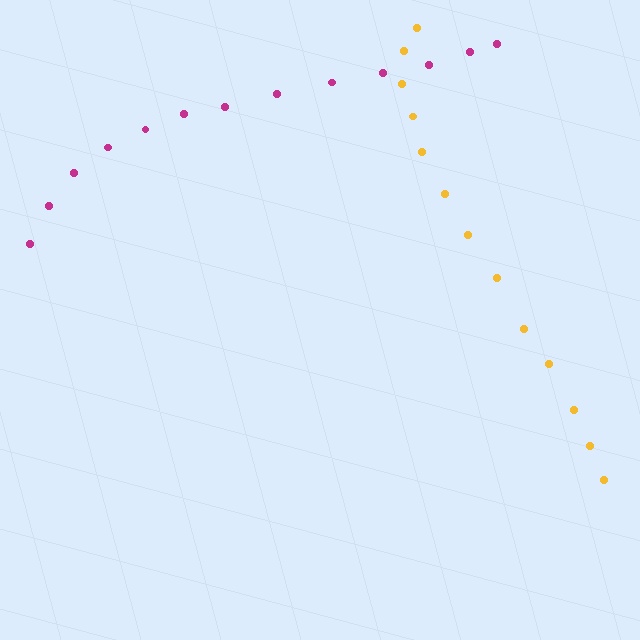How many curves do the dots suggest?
There are 2 distinct paths.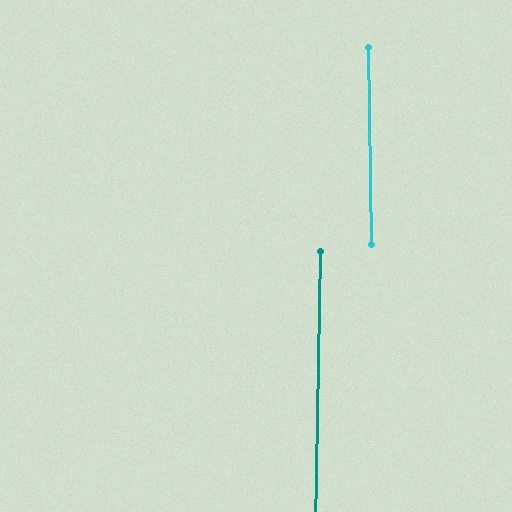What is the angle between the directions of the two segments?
Approximately 2 degrees.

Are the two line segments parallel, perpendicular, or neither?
Parallel — their directions differ by only 1.9°.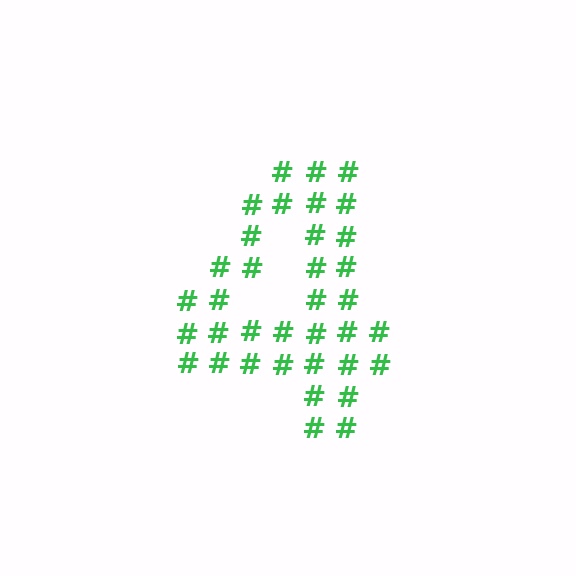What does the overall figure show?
The overall figure shows the digit 4.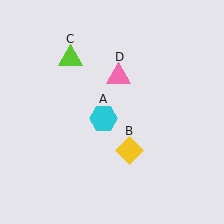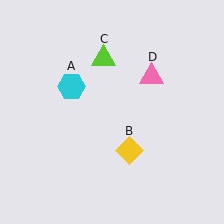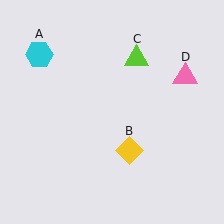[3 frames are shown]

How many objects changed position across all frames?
3 objects changed position: cyan hexagon (object A), lime triangle (object C), pink triangle (object D).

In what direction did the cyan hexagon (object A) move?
The cyan hexagon (object A) moved up and to the left.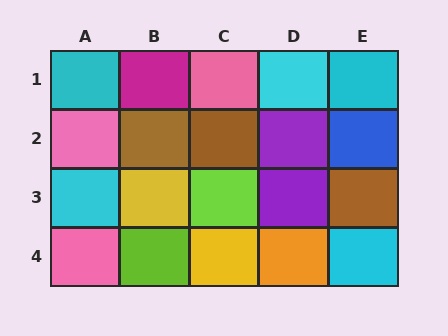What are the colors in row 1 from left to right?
Cyan, magenta, pink, cyan, cyan.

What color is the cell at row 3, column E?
Brown.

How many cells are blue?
1 cell is blue.